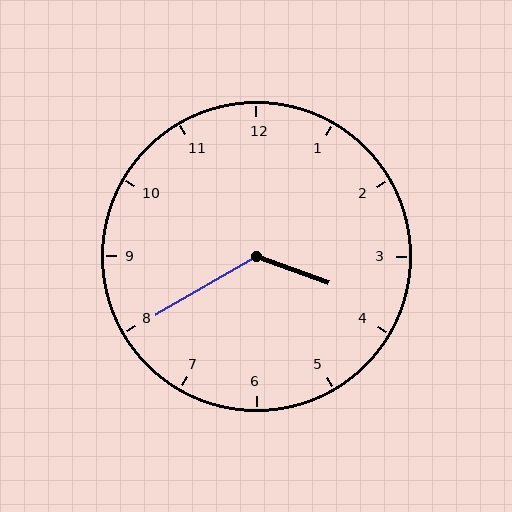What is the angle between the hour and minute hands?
Approximately 130 degrees.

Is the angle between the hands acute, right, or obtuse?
It is obtuse.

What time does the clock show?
3:40.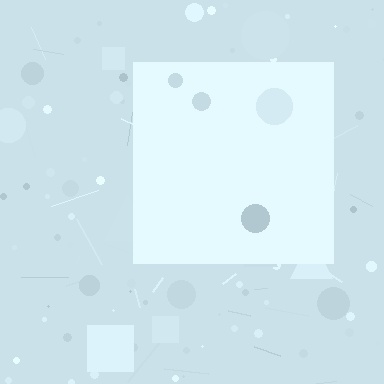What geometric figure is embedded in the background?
A square is embedded in the background.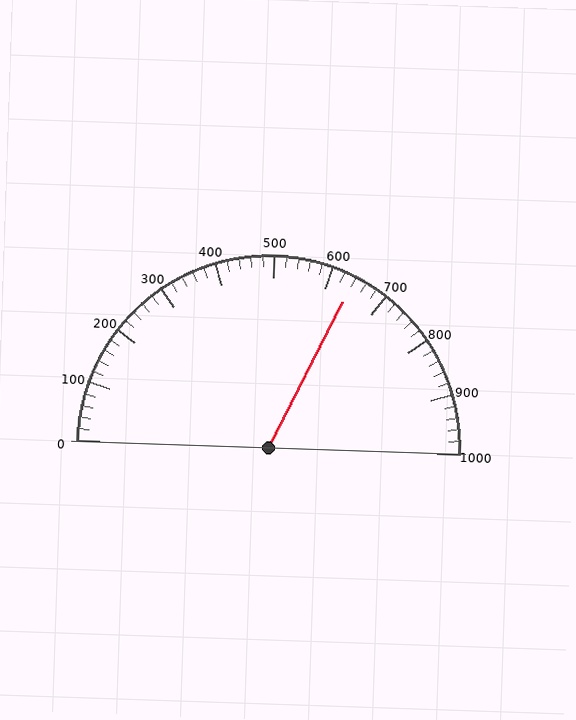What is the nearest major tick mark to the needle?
The nearest major tick mark is 600.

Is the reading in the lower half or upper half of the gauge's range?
The reading is in the upper half of the range (0 to 1000).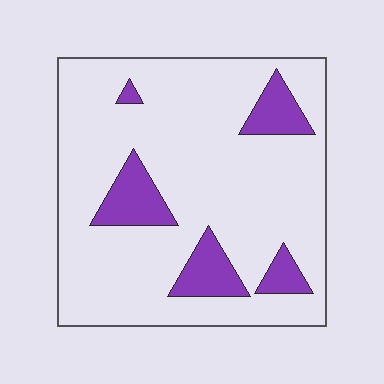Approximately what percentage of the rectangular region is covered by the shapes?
Approximately 15%.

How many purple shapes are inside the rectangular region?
5.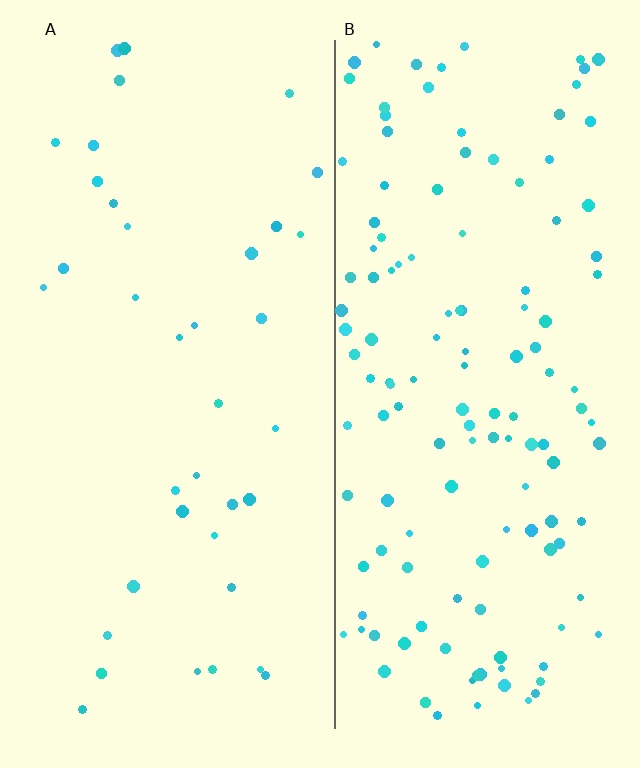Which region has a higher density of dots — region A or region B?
B (the right).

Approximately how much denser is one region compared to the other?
Approximately 3.6× — region B over region A.